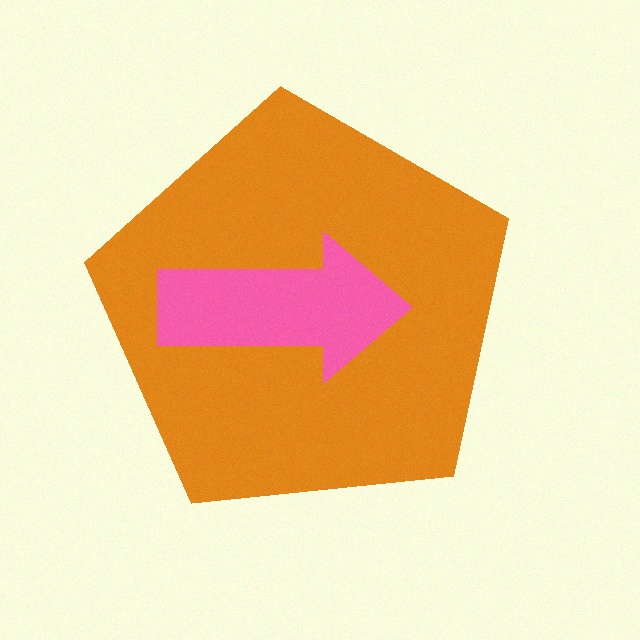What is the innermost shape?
The pink arrow.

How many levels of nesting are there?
2.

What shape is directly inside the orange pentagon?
The pink arrow.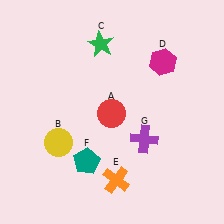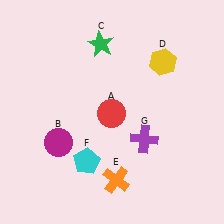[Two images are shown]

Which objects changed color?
B changed from yellow to magenta. D changed from magenta to yellow. F changed from teal to cyan.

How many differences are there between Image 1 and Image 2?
There are 3 differences between the two images.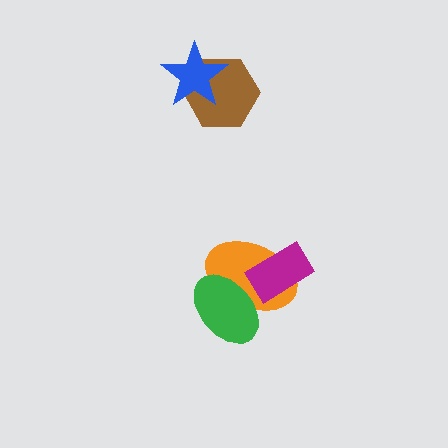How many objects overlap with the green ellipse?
1 object overlaps with the green ellipse.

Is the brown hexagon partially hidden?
Yes, it is partially covered by another shape.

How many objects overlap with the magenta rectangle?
1 object overlaps with the magenta rectangle.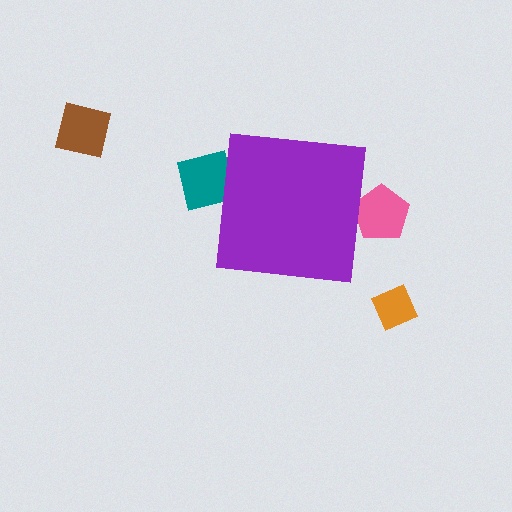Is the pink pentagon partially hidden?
Yes, the pink pentagon is partially hidden behind the purple square.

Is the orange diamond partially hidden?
No, the orange diamond is fully visible.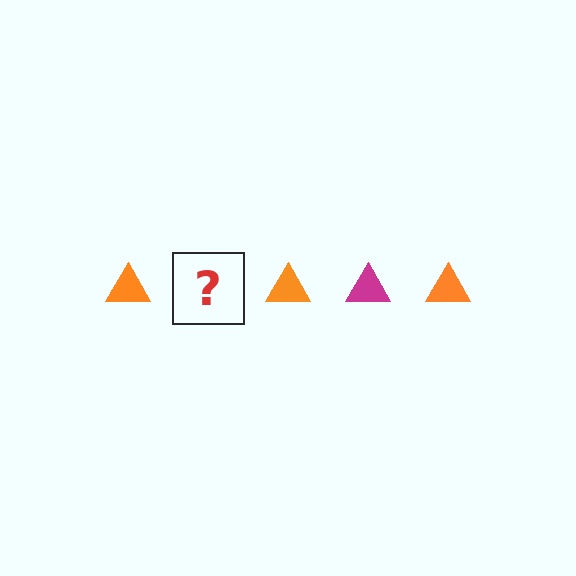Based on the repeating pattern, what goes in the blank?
The blank should be a magenta triangle.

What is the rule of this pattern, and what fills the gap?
The rule is that the pattern cycles through orange, magenta triangles. The gap should be filled with a magenta triangle.